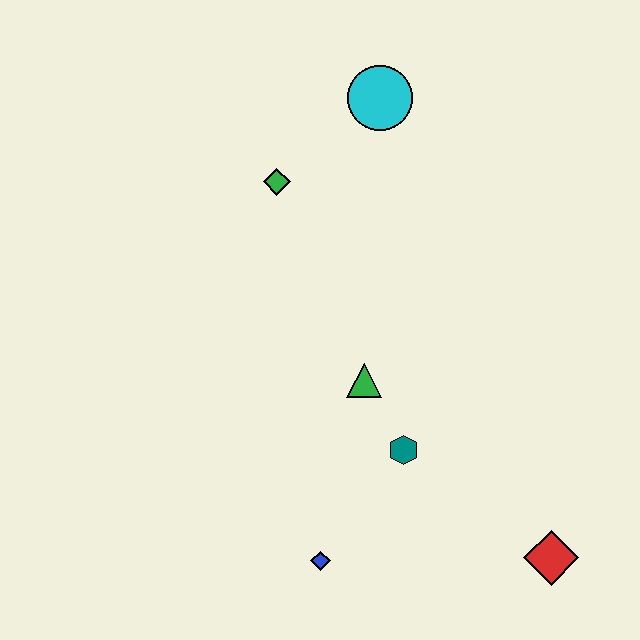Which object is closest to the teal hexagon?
The green triangle is closest to the teal hexagon.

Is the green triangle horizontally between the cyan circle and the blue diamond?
Yes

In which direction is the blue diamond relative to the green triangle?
The blue diamond is below the green triangle.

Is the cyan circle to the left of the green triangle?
No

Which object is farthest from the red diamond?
The cyan circle is farthest from the red diamond.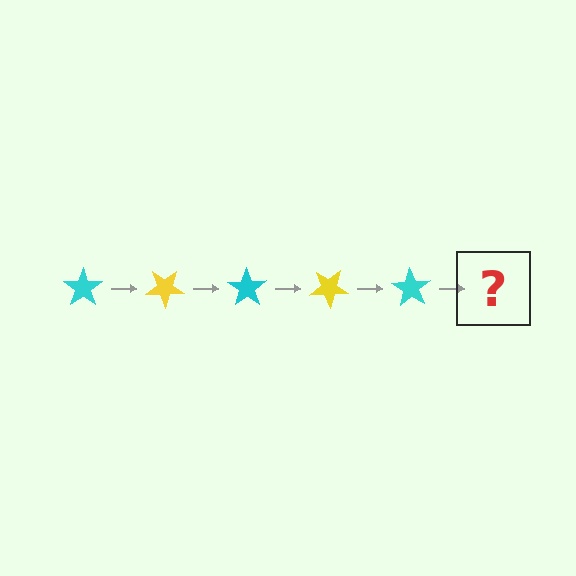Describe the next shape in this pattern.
It should be a yellow star, rotated 175 degrees from the start.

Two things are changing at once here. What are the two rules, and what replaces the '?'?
The two rules are that it rotates 35 degrees each step and the color cycles through cyan and yellow. The '?' should be a yellow star, rotated 175 degrees from the start.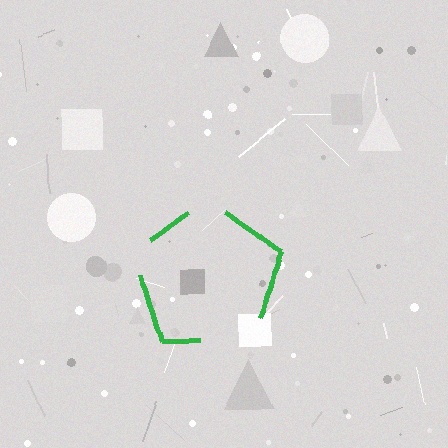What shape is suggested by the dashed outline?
The dashed outline suggests a pentagon.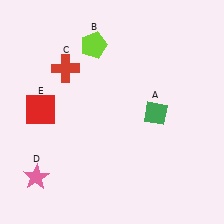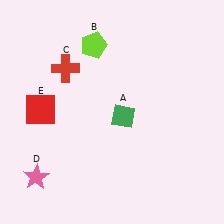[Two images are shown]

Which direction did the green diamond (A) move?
The green diamond (A) moved left.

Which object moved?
The green diamond (A) moved left.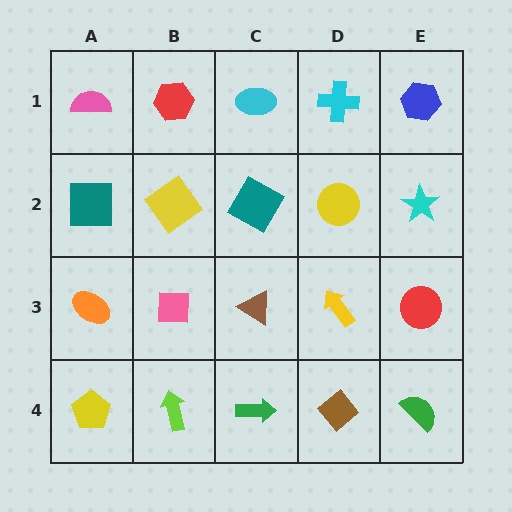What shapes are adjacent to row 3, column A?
A teal square (row 2, column A), a yellow pentagon (row 4, column A), a pink square (row 3, column B).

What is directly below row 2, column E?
A red circle.